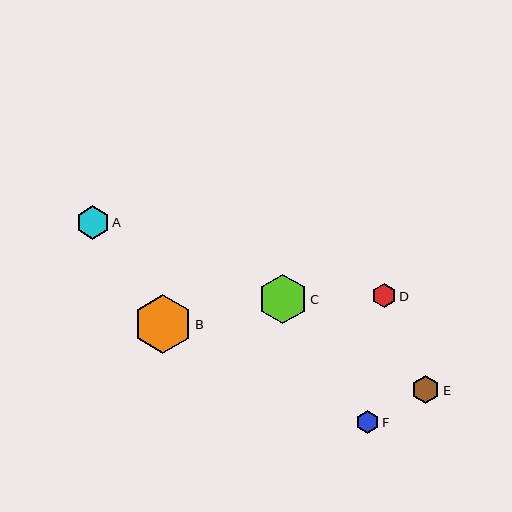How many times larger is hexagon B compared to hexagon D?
Hexagon B is approximately 2.4 times the size of hexagon D.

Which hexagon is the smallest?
Hexagon F is the smallest with a size of approximately 23 pixels.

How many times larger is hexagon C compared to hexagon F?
Hexagon C is approximately 2.2 times the size of hexagon F.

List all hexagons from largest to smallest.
From largest to smallest: B, C, A, E, D, F.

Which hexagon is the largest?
Hexagon B is the largest with a size of approximately 58 pixels.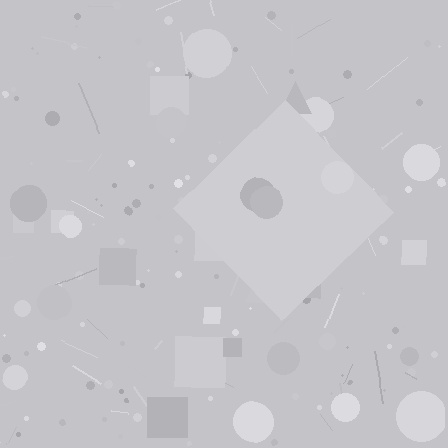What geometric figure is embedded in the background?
A diamond is embedded in the background.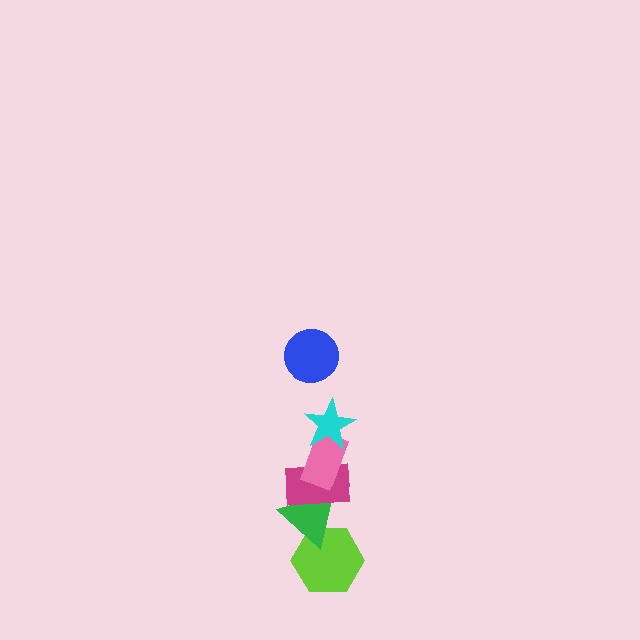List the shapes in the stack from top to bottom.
From top to bottom: the blue circle, the cyan star, the pink rectangle, the magenta rectangle, the green triangle, the lime hexagon.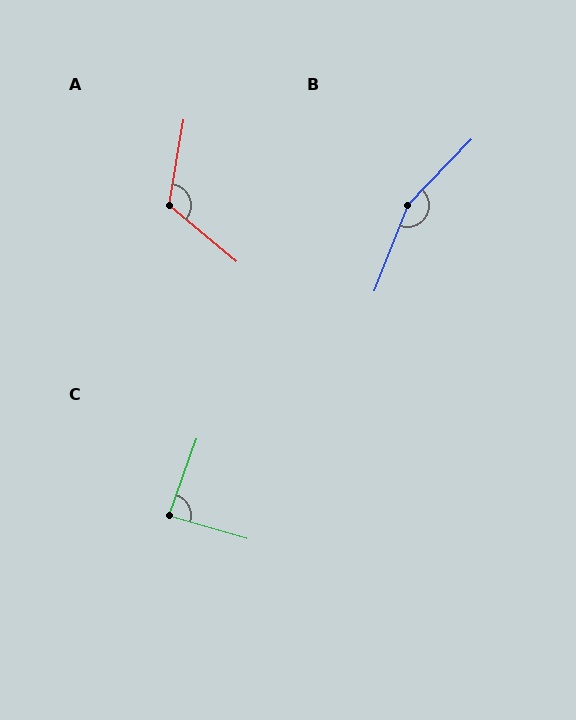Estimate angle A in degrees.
Approximately 121 degrees.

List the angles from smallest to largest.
C (86°), A (121°), B (157°).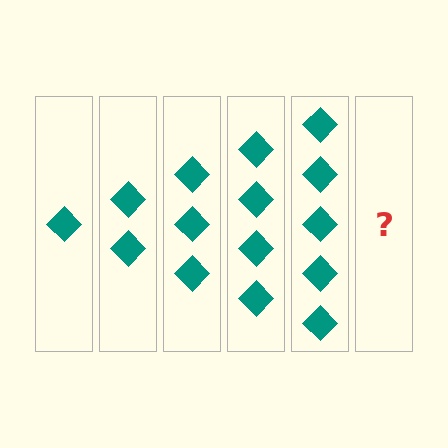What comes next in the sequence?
The next element should be 6 diamonds.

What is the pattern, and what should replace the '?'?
The pattern is that each step adds one more diamond. The '?' should be 6 diamonds.